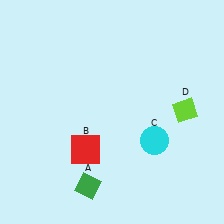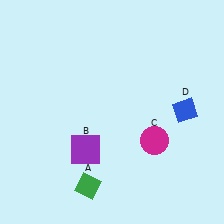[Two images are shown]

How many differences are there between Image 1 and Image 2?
There are 3 differences between the two images.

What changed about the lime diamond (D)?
In Image 1, D is lime. In Image 2, it changed to blue.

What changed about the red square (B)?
In Image 1, B is red. In Image 2, it changed to purple.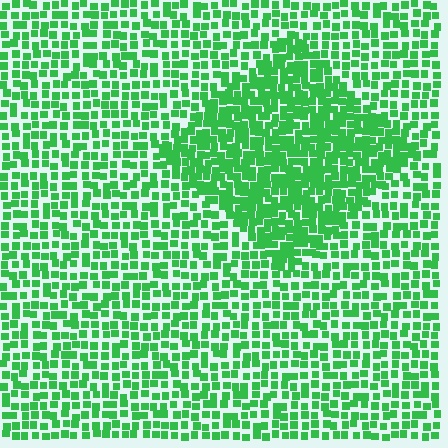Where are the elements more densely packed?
The elements are more densely packed inside the diamond boundary.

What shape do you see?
I see a diamond.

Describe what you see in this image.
The image contains small green elements arranged at two different densities. A diamond-shaped region is visible where the elements are more densely packed than the surrounding area.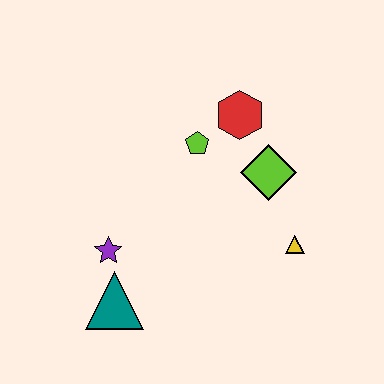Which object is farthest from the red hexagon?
The teal triangle is farthest from the red hexagon.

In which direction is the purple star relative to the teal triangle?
The purple star is above the teal triangle.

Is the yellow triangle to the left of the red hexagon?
No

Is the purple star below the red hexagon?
Yes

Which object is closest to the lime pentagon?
The red hexagon is closest to the lime pentagon.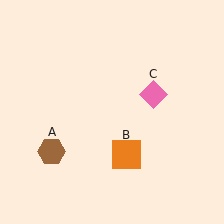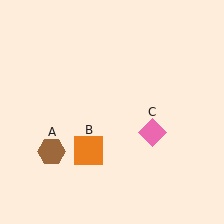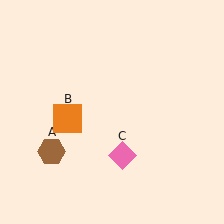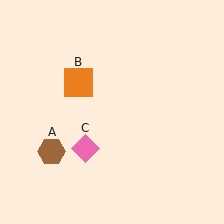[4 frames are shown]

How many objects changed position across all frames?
2 objects changed position: orange square (object B), pink diamond (object C).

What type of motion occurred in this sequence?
The orange square (object B), pink diamond (object C) rotated clockwise around the center of the scene.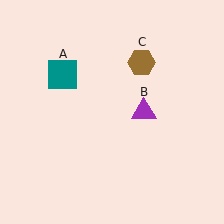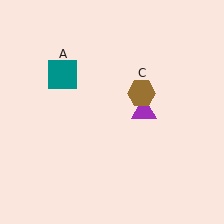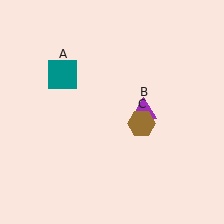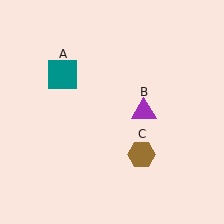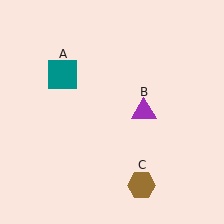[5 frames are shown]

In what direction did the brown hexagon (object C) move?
The brown hexagon (object C) moved down.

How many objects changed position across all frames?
1 object changed position: brown hexagon (object C).